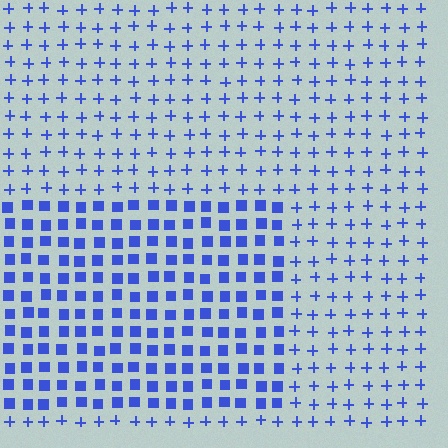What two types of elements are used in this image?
The image uses squares inside the rectangle region and plus signs outside it.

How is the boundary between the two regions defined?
The boundary is defined by a change in element shape: squares inside vs. plus signs outside. All elements share the same color and spacing.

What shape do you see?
I see a rectangle.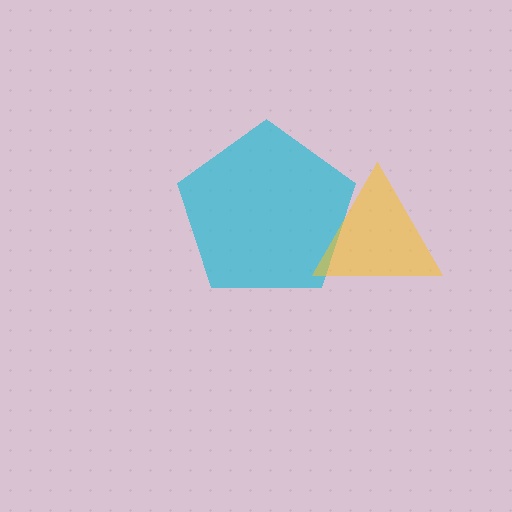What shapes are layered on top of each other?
The layered shapes are: a cyan pentagon, a yellow triangle.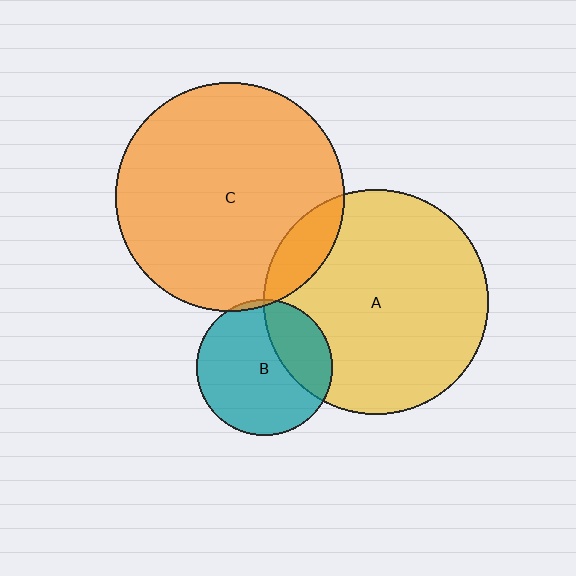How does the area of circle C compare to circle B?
Approximately 2.8 times.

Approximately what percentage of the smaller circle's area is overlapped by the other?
Approximately 10%.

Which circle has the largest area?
Circle C (orange).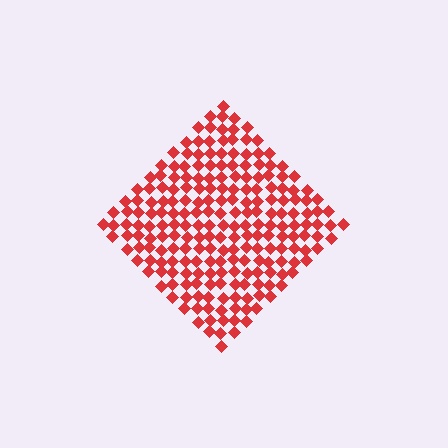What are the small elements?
The small elements are diamonds.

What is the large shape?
The large shape is a diamond.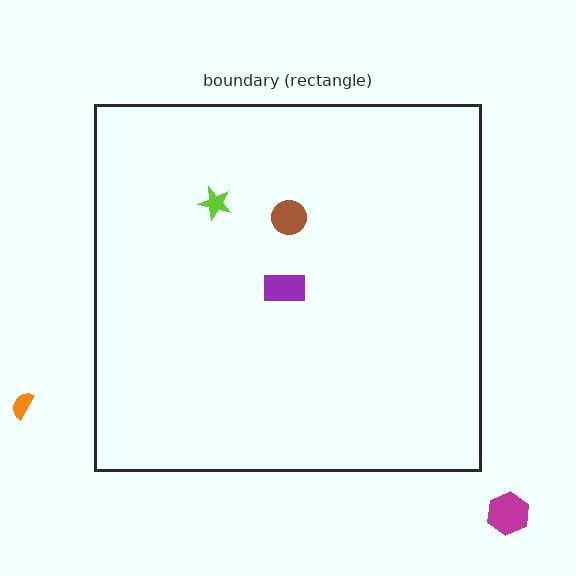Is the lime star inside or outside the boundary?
Inside.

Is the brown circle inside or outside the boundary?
Inside.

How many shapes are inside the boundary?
3 inside, 2 outside.